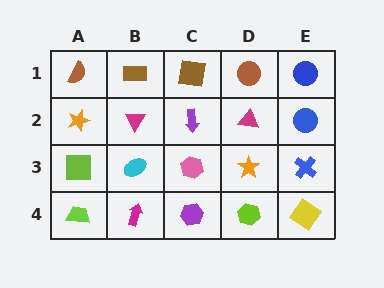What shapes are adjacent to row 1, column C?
A purple arrow (row 2, column C), a brown rectangle (row 1, column B), a brown circle (row 1, column D).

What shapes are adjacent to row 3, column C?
A purple arrow (row 2, column C), a purple hexagon (row 4, column C), a cyan ellipse (row 3, column B), an orange star (row 3, column D).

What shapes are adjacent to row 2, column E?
A blue circle (row 1, column E), a blue cross (row 3, column E), a magenta triangle (row 2, column D).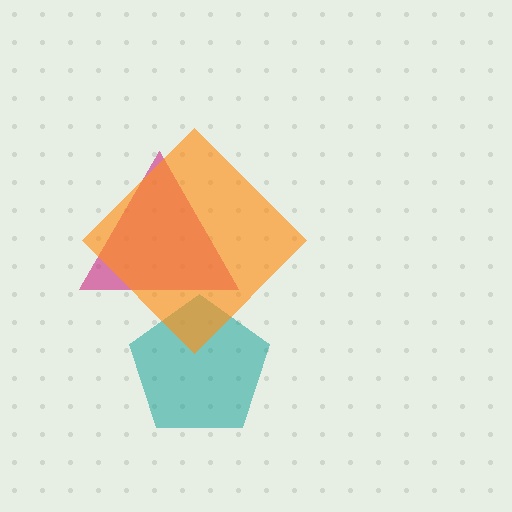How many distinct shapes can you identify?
There are 3 distinct shapes: a magenta triangle, a teal pentagon, an orange diamond.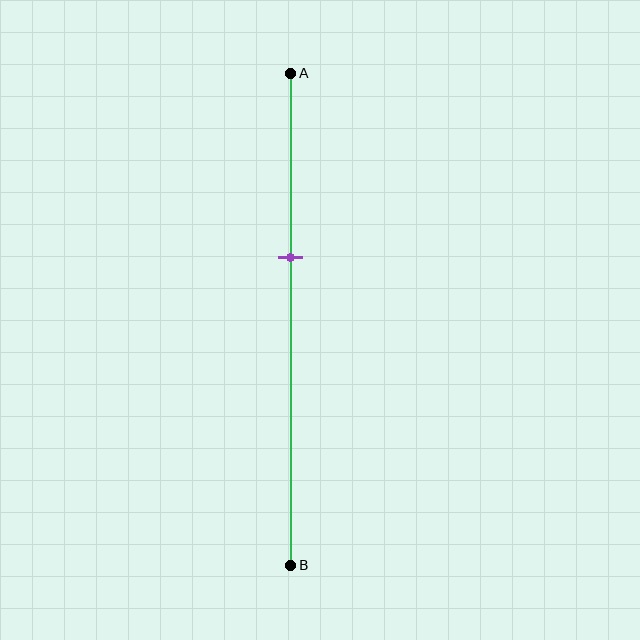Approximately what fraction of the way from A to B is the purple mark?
The purple mark is approximately 35% of the way from A to B.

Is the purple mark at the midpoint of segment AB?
No, the mark is at about 35% from A, not at the 50% midpoint.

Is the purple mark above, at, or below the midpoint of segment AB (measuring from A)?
The purple mark is above the midpoint of segment AB.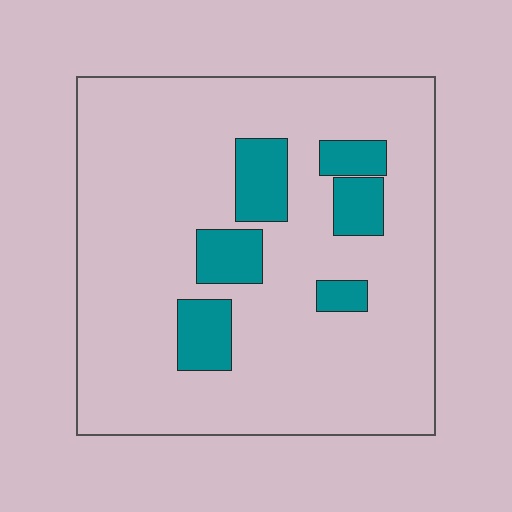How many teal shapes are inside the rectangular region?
6.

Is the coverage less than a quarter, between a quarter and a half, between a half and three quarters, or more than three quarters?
Less than a quarter.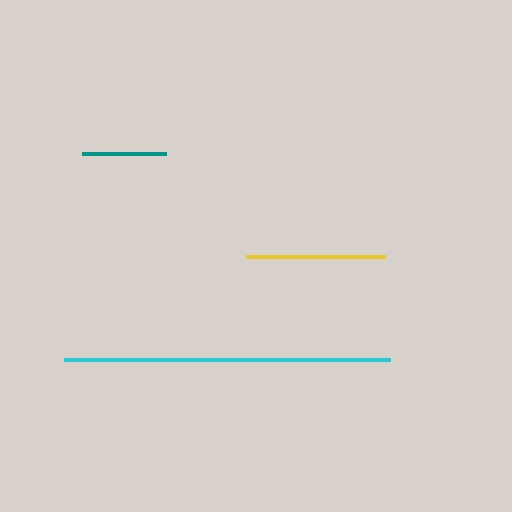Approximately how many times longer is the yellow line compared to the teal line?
The yellow line is approximately 1.7 times the length of the teal line.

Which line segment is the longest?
The cyan line is the longest at approximately 327 pixels.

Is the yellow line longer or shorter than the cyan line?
The cyan line is longer than the yellow line.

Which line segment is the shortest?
The teal line is the shortest at approximately 83 pixels.